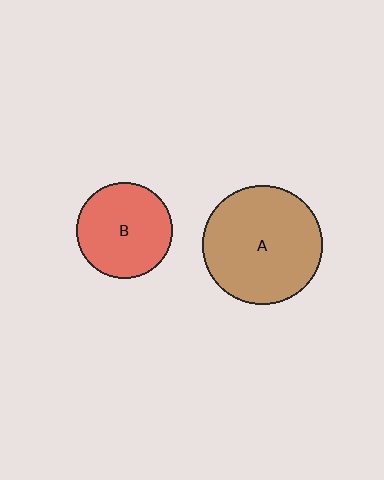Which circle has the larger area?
Circle A (brown).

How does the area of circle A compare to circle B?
Approximately 1.5 times.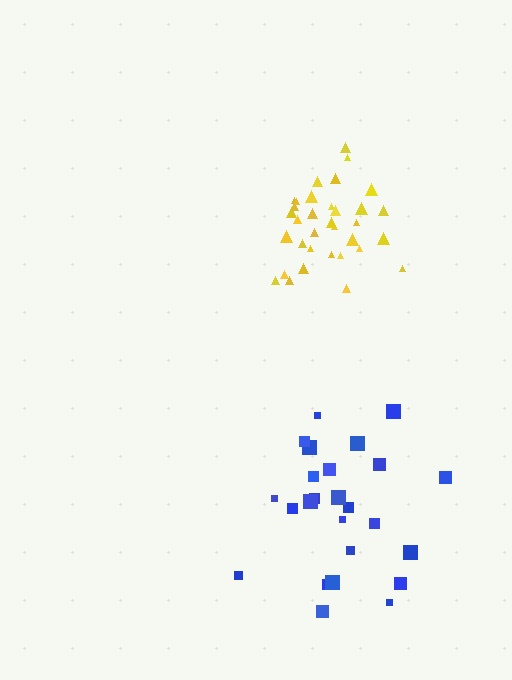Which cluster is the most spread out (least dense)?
Blue.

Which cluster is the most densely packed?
Yellow.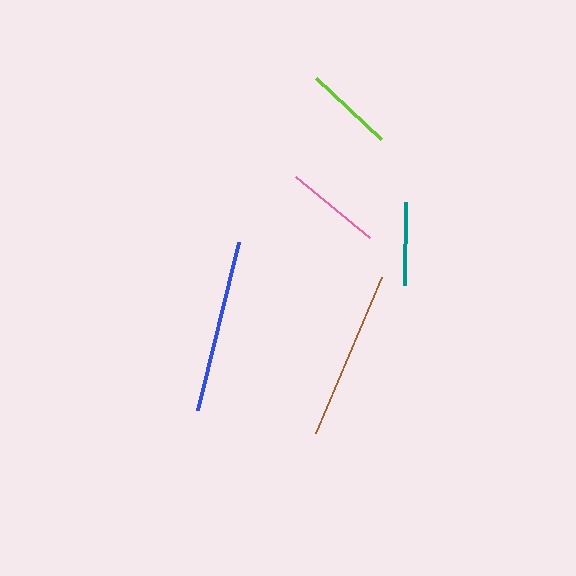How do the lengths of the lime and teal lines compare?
The lime and teal lines are approximately the same length.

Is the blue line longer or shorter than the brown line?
The blue line is longer than the brown line.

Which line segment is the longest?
The blue line is the longest at approximately 173 pixels.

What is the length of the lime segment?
The lime segment is approximately 89 pixels long.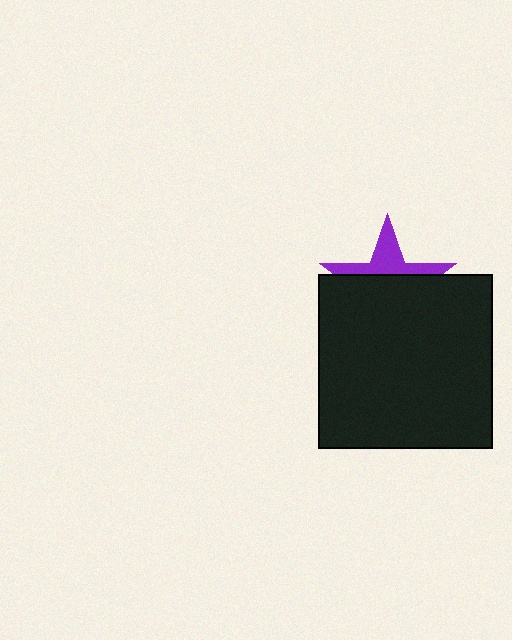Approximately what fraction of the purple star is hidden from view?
Roughly 65% of the purple star is hidden behind the black square.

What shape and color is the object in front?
The object in front is a black square.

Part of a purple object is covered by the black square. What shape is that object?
It is a star.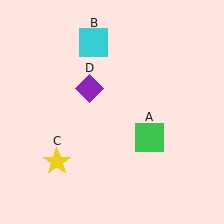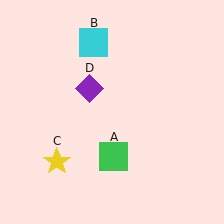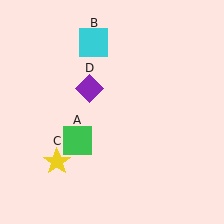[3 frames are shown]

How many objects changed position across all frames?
1 object changed position: green square (object A).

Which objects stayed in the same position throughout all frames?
Cyan square (object B) and yellow star (object C) and purple diamond (object D) remained stationary.